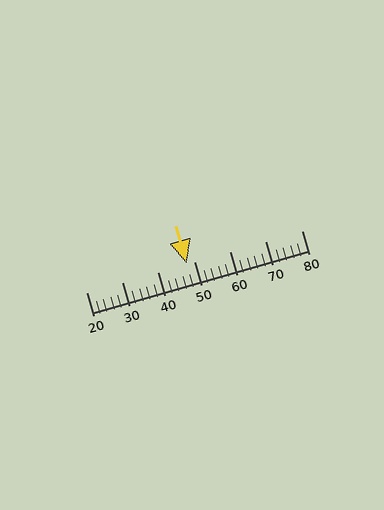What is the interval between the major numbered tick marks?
The major tick marks are spaced 10 units apart.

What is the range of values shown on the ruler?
The ruler shows values from 20 to 80.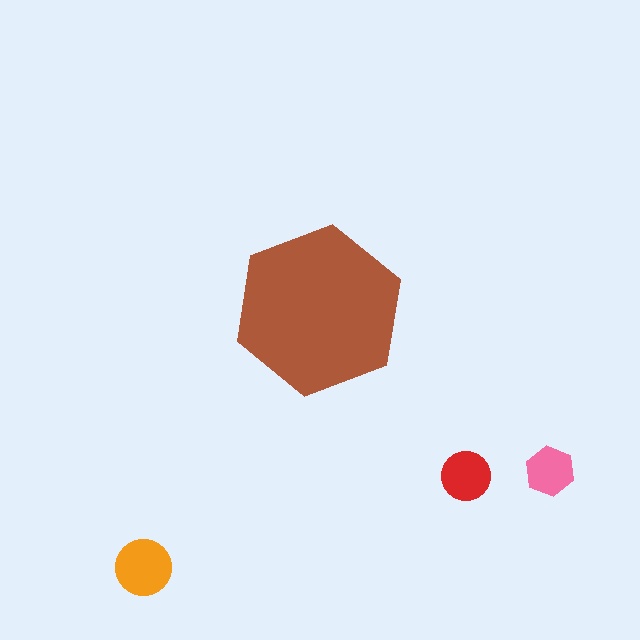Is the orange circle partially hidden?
No, the orange circle is fully visible.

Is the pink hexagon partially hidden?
No, the pink hexagon is fully visible.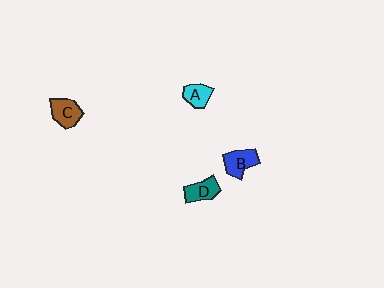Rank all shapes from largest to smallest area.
From largest to smallest: B (blue), C (brown), D (teal), A (cyan).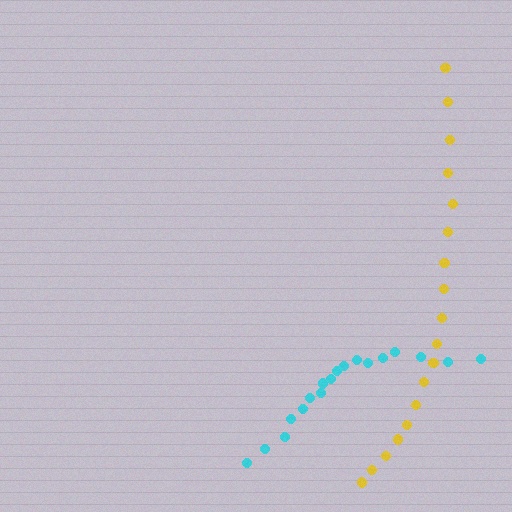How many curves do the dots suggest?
There are 2 distinct paths.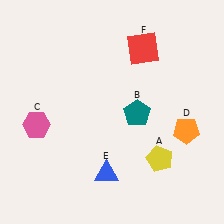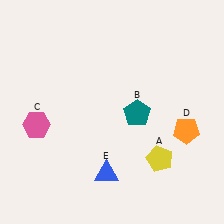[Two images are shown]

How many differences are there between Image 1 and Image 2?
There is 1 difference between the two images.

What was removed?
The red square (F) was removed in Image 2.